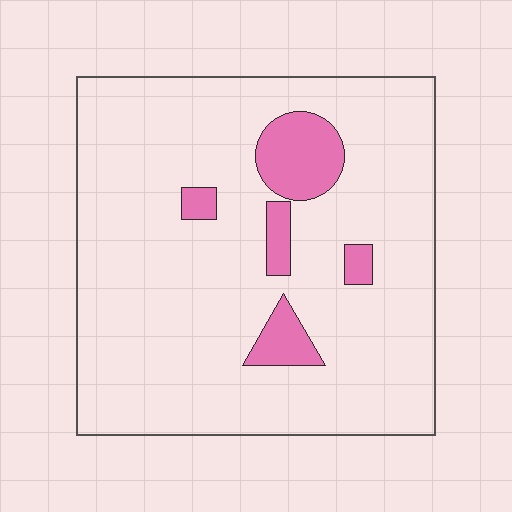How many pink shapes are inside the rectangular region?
5.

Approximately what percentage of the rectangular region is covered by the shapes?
Approximately 10%.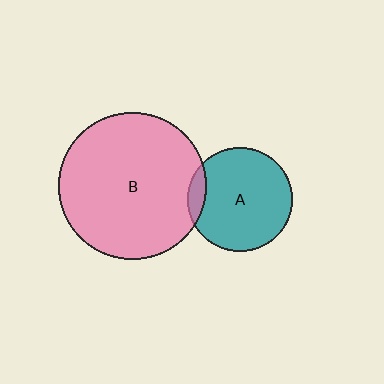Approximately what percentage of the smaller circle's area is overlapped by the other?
Approximately 10%.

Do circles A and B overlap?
Yes.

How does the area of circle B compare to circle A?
Approximately 2.0 times.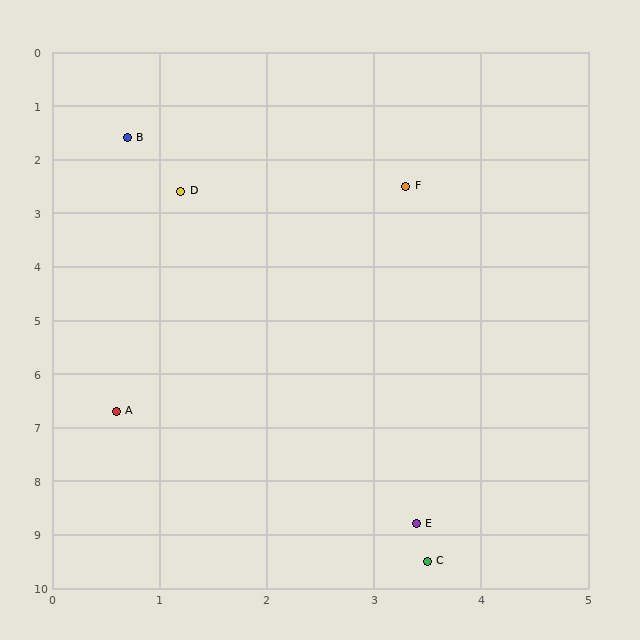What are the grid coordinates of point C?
Point C is at approximately (3.5, 9.5).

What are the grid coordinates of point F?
Point F is at approximately (3.3, 2.5).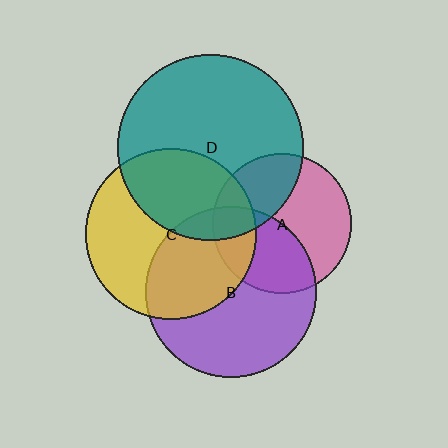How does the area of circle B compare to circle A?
Approximately 1.5 times.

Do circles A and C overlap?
Yes.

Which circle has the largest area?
Circle D (teal).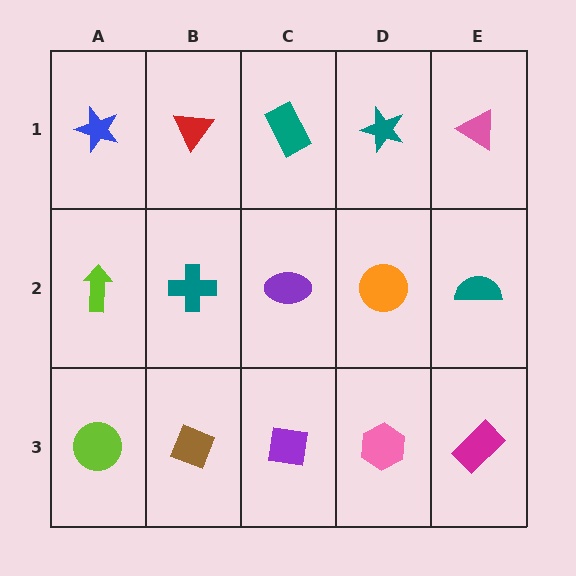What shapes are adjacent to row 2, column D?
A teal star (row 1, column D), a pink hexagon (row 3, column D), a purple ellipse (row 2, column C), a teal semicircle (row 2, column E).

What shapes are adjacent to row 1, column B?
A teal cross (row 2, column B), a blue star (row 1, column A), a teal rectangle (row 1, column C).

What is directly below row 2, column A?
A lime circle.